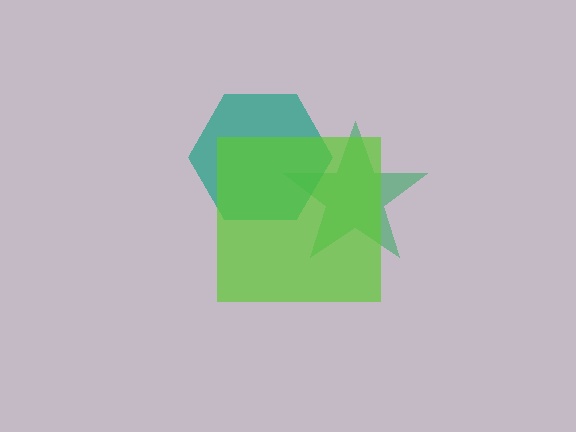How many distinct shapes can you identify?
There are 3 distinct shapes: a green star, a teal hexagon, a lime square.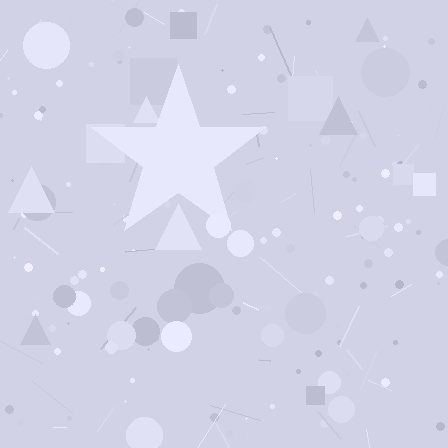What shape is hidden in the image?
A star is hidden in the image.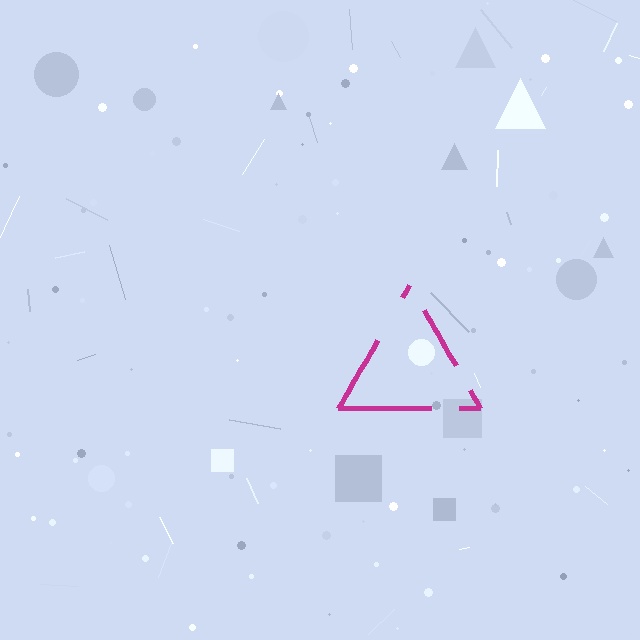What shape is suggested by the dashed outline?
The dashed outline suggests a triangle.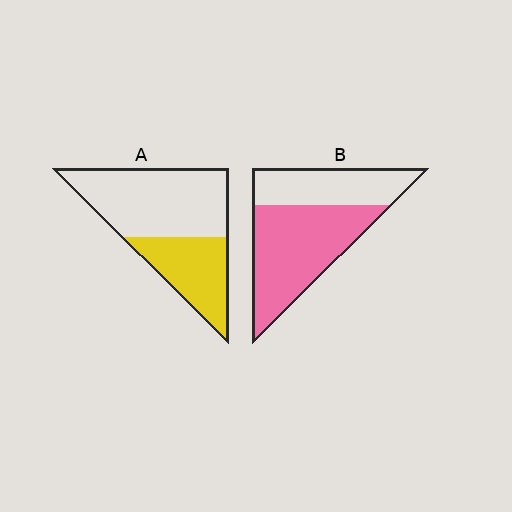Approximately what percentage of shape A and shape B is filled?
A is approximately 35% and B is approximately 60%.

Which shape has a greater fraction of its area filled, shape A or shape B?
Shape B.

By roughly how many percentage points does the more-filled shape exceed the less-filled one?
By roughly 25 percentage points (B over A).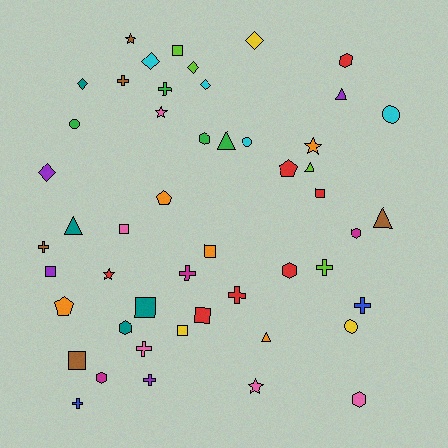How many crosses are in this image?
There are 10 crosses.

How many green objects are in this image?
There are 4 green objects.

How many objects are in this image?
There are 50 objects.